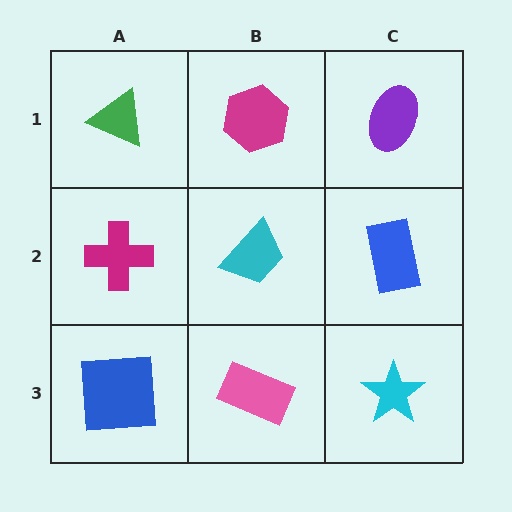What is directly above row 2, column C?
A purple ellipse.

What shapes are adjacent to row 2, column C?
A purple ellipse (row 1, column C), a cyan star (row 3, column C), a cyan trapezoid (row 2, column B).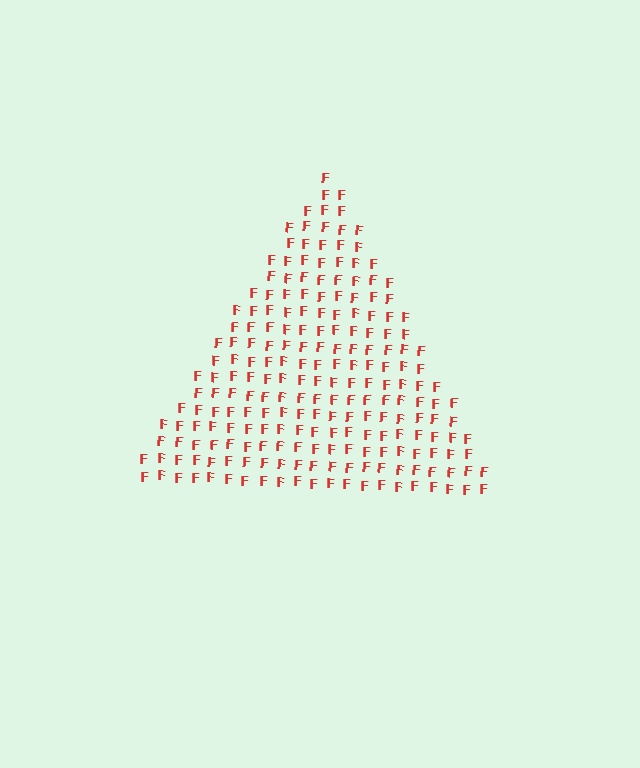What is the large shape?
The large shape is a triangle.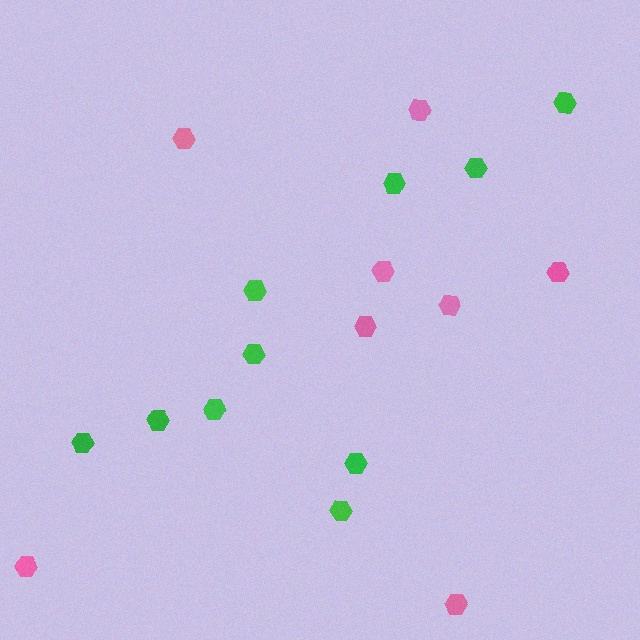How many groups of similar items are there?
There are 2 groups: one group of green hexagons (10) and one group of pink hexagons (8).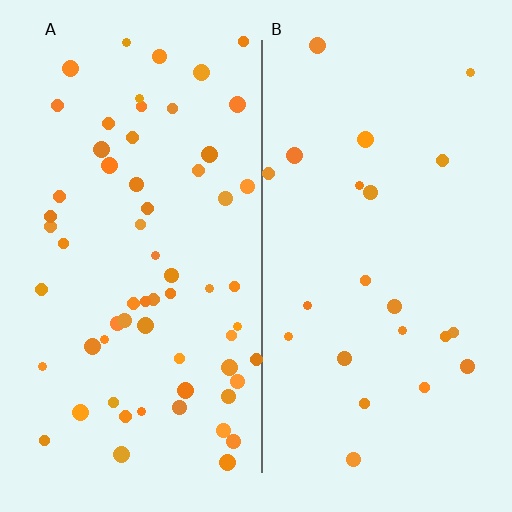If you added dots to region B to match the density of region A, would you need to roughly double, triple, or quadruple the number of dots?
Approximately triple.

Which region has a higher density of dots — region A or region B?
A (the left).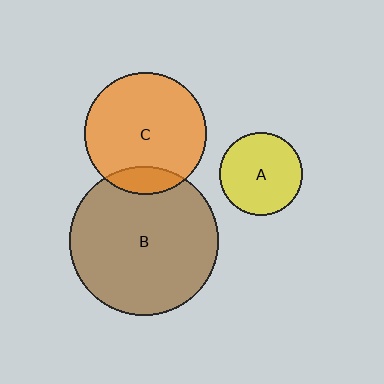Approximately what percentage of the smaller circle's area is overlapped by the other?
Approximately 15%.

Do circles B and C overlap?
Yes.